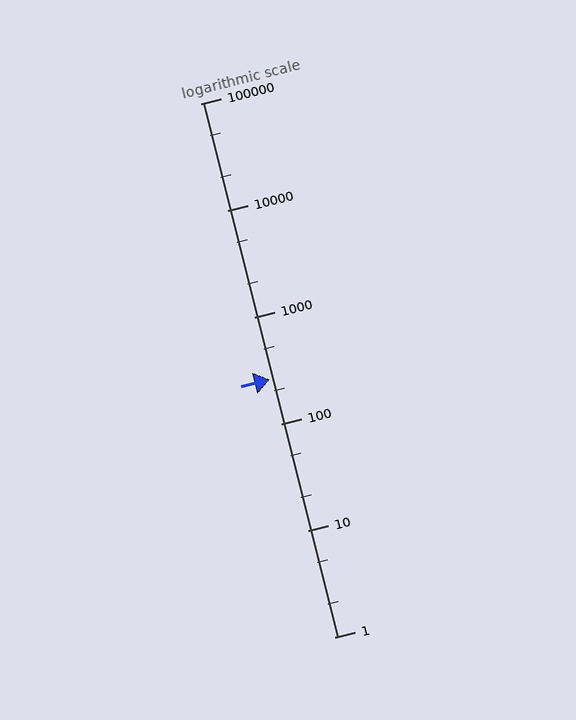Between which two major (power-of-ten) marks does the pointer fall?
The pointer is between 100 and 1000.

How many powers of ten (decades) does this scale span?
The scale spans 5 decades, from 1 to 100000.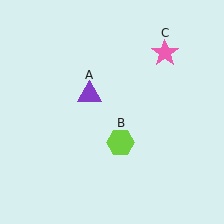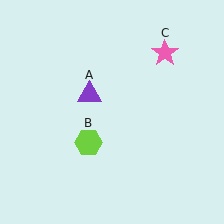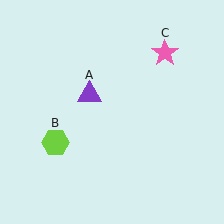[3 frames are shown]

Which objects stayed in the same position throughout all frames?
Purple triangle (object A) and pink star (object C) remained stationary.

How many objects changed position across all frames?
1 object changed position: lime hexagon (object B).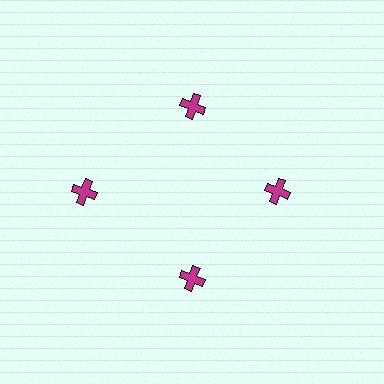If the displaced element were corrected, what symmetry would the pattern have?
It would have 4-fold rotational symmetry — the pattern would map onto itself every 90 degrees.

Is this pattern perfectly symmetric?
No. The 4 magenta crosses are arranged in a ring, but one element near the 9 o'clock position is pushed outward from the center, breaking the 4-fold rotational symmetry.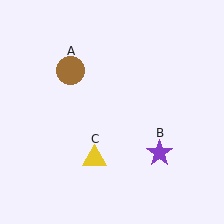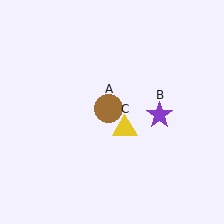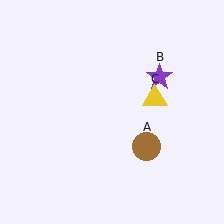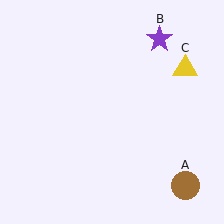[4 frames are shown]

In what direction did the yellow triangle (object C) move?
The yellow triangle (object C) moved up and to the right.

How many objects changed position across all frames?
3 objects changed position: brown circle (object A), purple star (object B), yellow triangle (object C).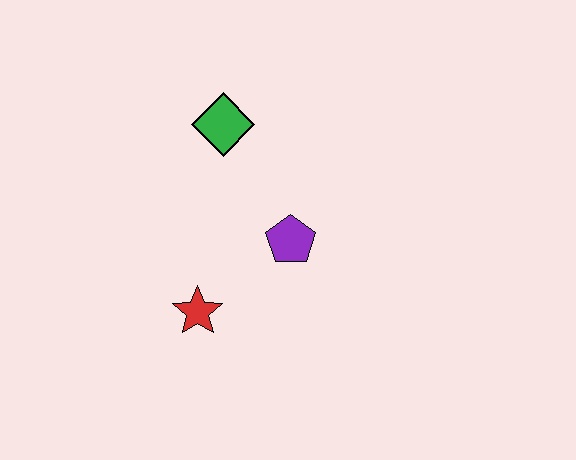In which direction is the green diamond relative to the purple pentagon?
The green diamond is above the purple pentagon.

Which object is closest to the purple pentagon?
The red star is closest to the purple pentagon.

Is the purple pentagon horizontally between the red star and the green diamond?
No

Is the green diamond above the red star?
Yes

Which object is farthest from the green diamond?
The red star is farthest from the green diamond.